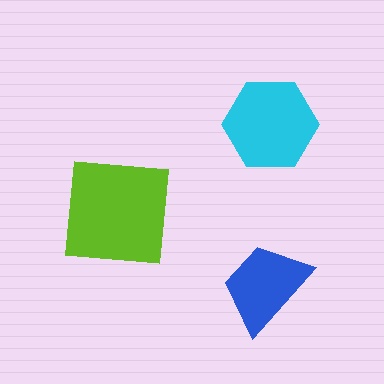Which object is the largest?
The lime square.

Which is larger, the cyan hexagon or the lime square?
The lime square.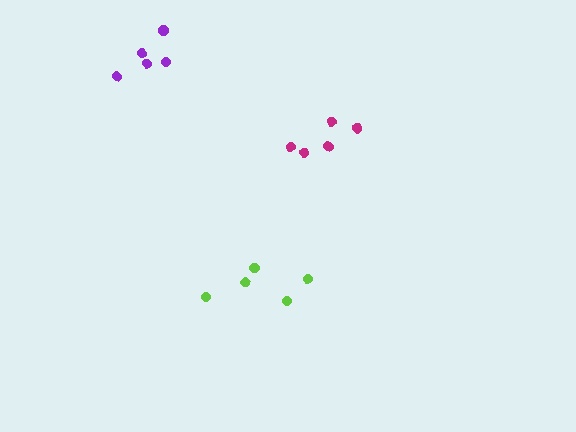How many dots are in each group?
Group 1: 5 dots, Group 2: 5 dots, Group 3: 5 dots (15 total).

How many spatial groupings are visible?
There are 3 spatial groupings.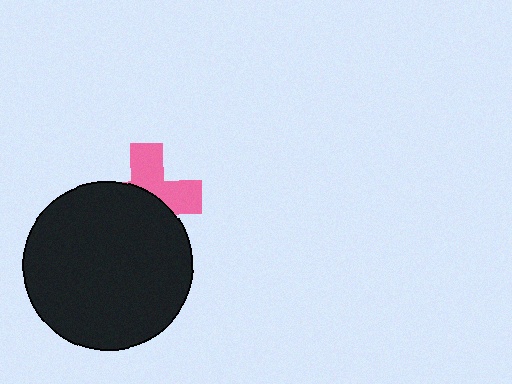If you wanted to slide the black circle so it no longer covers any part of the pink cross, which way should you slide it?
Slide it down — that is the most direct way to separate the two shapes.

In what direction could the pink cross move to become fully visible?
The pink cross could move up. That would shift it out from behind the black circle entirely.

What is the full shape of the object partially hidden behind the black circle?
The partially hidden object is a pink cross.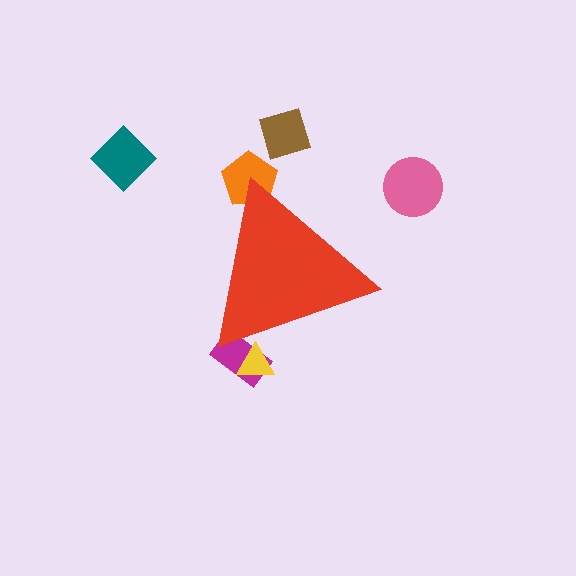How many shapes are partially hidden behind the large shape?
3 shapes are partially hidden.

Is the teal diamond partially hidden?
No, the teal diamond is fully visible.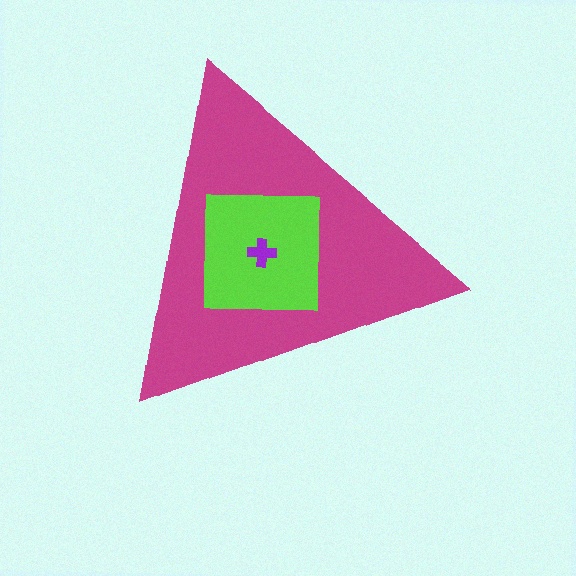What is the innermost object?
The purple cross.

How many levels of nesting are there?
3.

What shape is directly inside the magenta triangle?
The lime square.